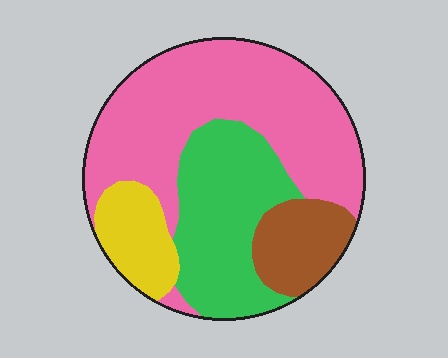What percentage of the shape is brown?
Brown covers 12% of the shape.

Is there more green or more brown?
Green.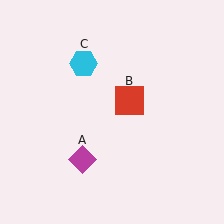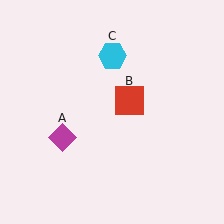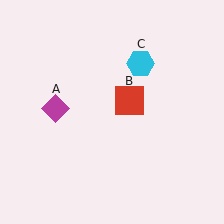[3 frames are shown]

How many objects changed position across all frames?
2 objects changed position: magenta diamond (object A), cyan hexagon (object C).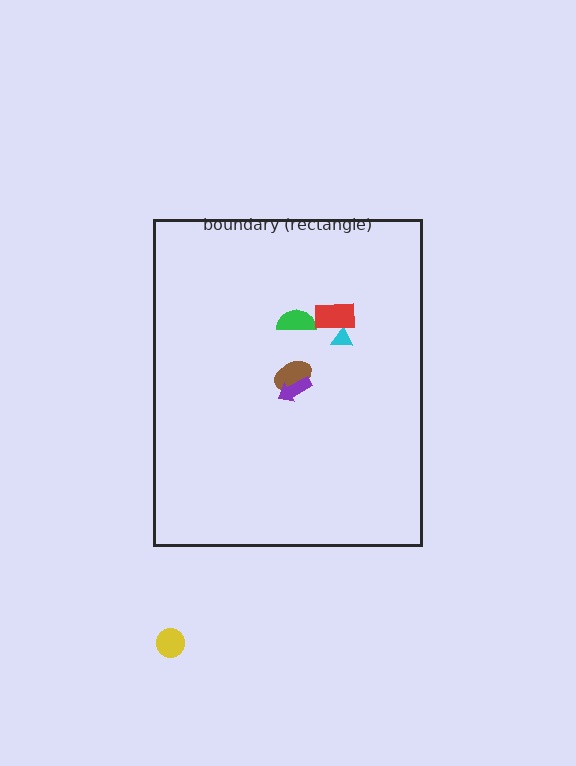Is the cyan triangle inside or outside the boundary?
Inside.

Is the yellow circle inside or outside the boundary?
Outside.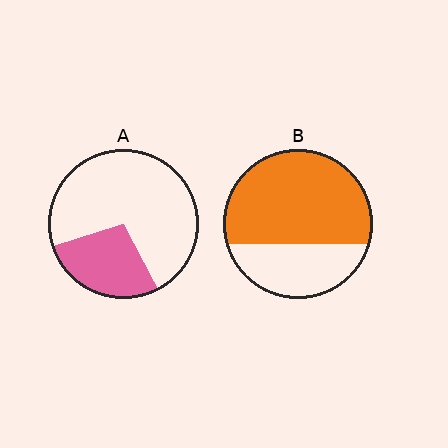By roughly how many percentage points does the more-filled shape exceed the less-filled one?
By roughly 40 percentage points (B over A).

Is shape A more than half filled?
No.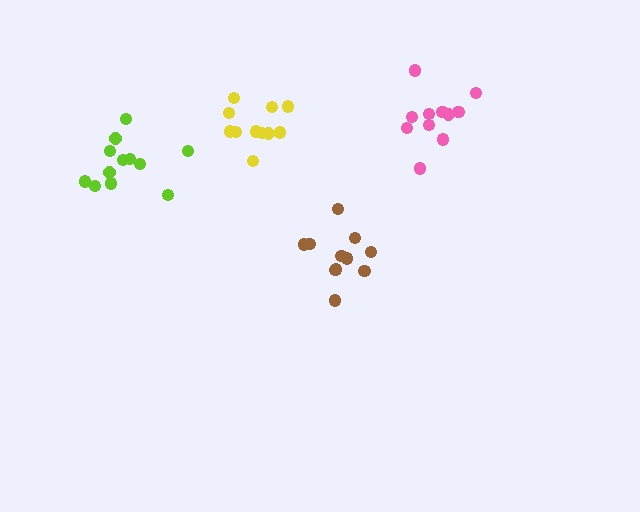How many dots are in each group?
Group 1: 11 dots, Group 2: 11 dots, Group 3: 11 dots, Group 4: 12 dots (45 total).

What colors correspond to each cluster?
The clusters are colored: pink, yellow, brown, lime.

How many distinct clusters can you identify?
There are 4 distinct clusters.